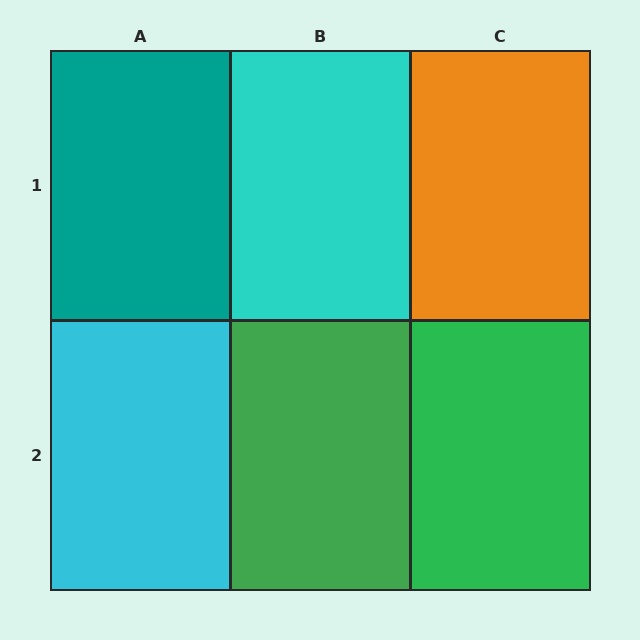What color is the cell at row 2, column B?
Green.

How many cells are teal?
1 cell is teal.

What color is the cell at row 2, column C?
Green.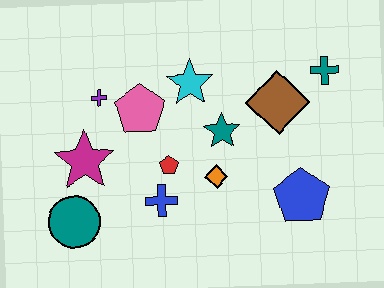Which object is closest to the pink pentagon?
The purple cross is closest to the pink pentagon.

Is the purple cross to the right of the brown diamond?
No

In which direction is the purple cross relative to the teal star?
The purple cross is to the left of the teal star.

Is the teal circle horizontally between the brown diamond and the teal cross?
No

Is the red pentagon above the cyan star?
No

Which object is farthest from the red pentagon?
The teal cross is farthest from the red pentagon.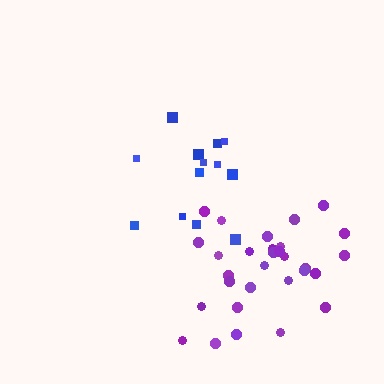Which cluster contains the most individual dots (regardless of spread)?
Purple (30).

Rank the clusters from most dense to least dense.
purple, blue.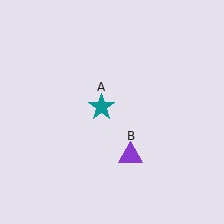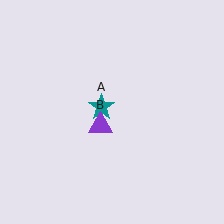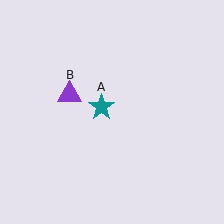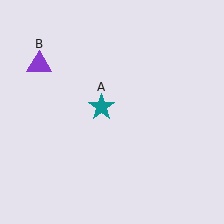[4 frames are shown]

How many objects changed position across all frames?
1 object changed position: purple triangle (object B).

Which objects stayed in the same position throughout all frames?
Teal star (object A) remained stationary.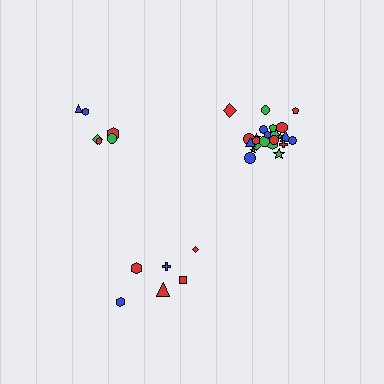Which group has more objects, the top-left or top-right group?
The top-right group.